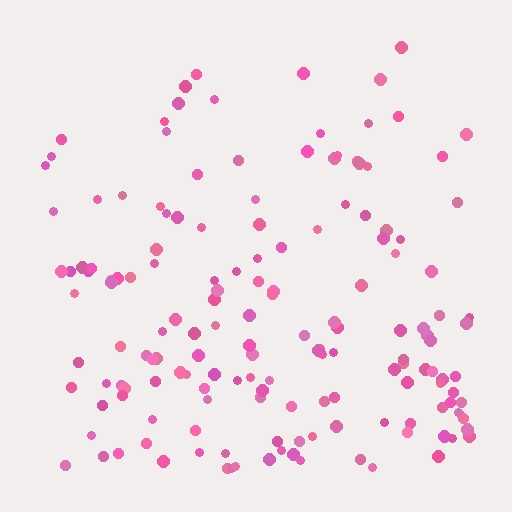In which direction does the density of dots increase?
From top to bottom, with the bottom side densest.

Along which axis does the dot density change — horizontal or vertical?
Vertical.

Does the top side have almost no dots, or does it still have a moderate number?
Still a moderate number, just noticeably fewer than the bottom.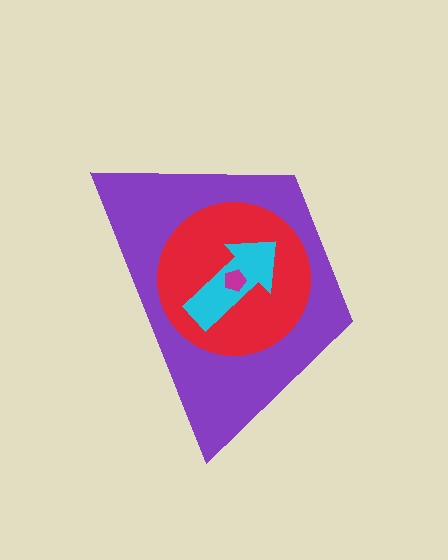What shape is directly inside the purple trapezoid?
The red circle.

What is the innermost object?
The magenta pentagon.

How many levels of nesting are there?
4.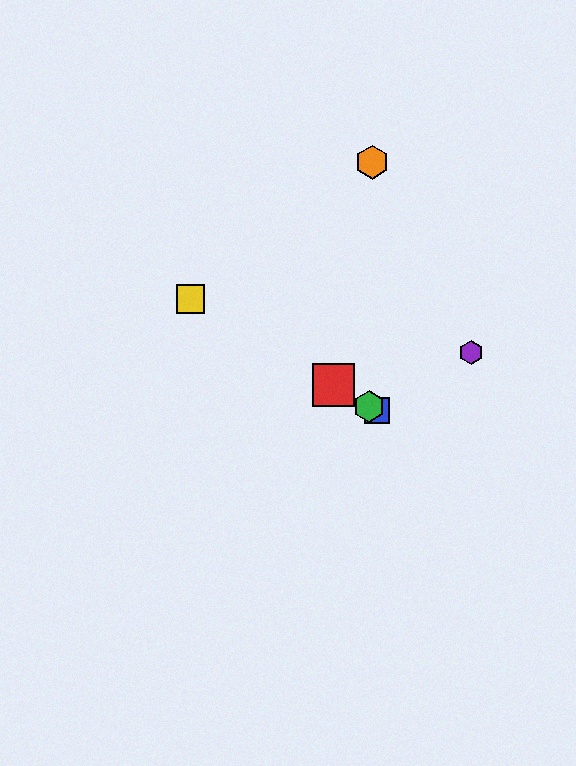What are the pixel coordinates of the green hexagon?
The green hexagon is at (369, 406).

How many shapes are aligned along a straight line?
4 shapes (the red square, the blue square, the green hexagon, the yellow square) are aligned along a straight line.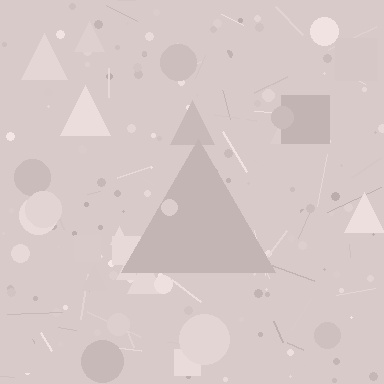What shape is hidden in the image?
A triangle is hidden in the image.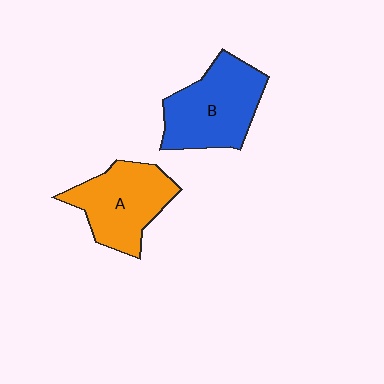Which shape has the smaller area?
Shape A (orange).